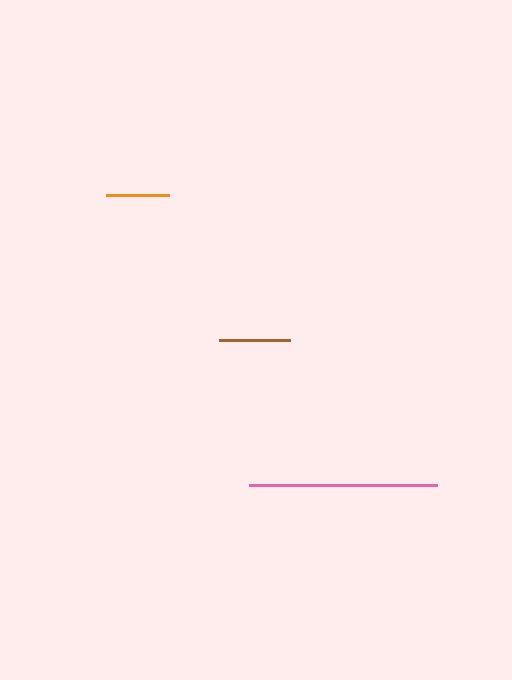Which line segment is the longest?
The pink line is the longest at approximately 188 pixels.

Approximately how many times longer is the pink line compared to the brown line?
The pink line is approximately 2.7 times the length of the brown line.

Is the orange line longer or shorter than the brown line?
The brown line is longer than the orange line.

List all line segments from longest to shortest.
From longest to shortest: pink, brown, orange.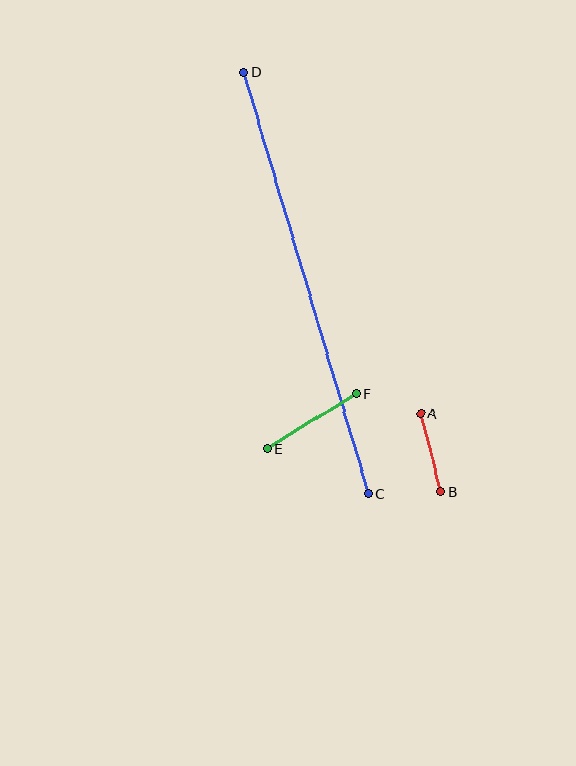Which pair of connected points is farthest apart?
Points C and D are farthest apart.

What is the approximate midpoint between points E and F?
The midpoint is at approximately (312, 421) pixels.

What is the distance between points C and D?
The distance is approximately 439 pixels.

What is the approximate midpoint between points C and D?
The midpoint is at approximately (306, 283) pixels.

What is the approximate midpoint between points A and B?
The midpoint is at approximately (431, 453) pixels.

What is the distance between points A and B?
The distance is approximately 80 pixels.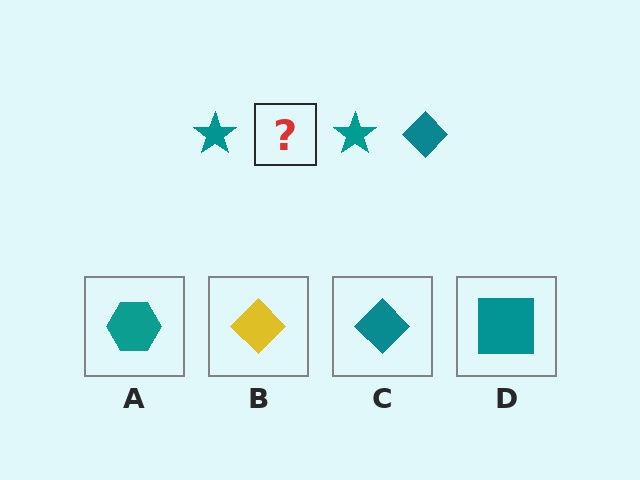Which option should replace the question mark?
Option C.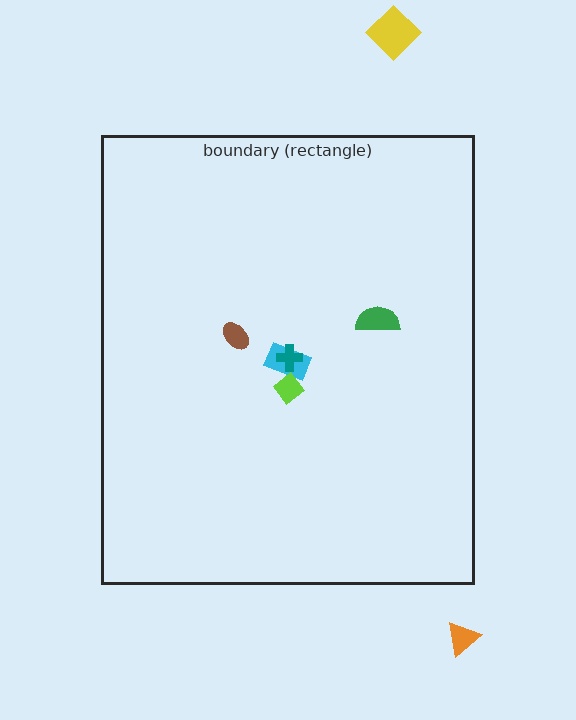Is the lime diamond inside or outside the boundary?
Inside.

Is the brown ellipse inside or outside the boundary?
Inside.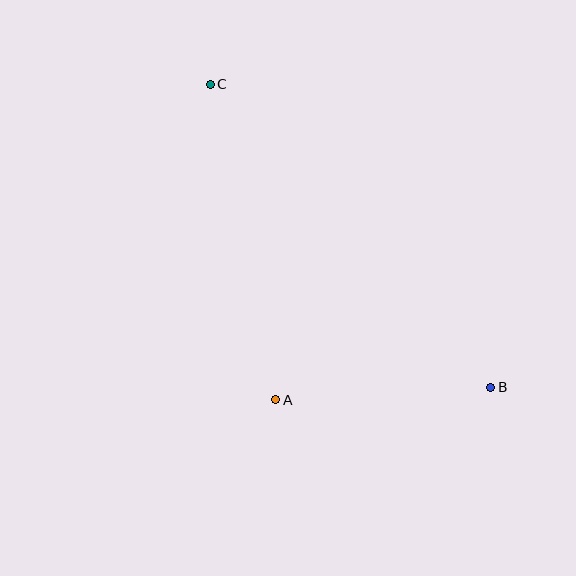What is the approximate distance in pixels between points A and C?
The distance between A and C is approximately 322 pixels.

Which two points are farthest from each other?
Points B and C are farthest from each other.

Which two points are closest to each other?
Points A and B are closest to each other.